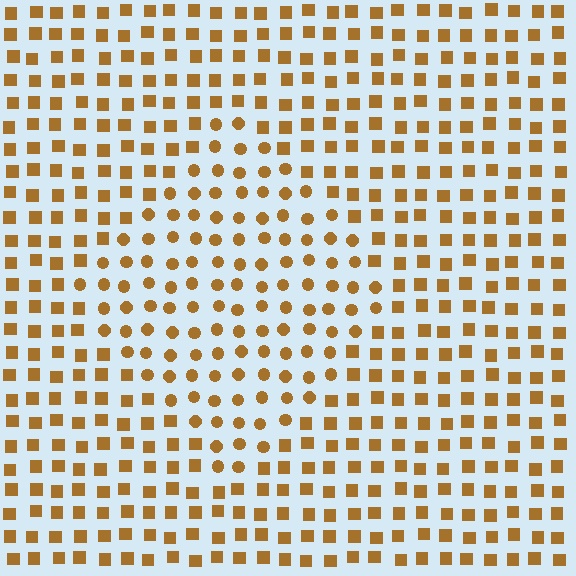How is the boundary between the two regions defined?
The boundary is defined by a change in element shape: circles inside vs. squares outside. All elements share the same color and spacing.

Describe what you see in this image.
The image is filled with small brown elements arranged in a uniform grid. A diamond-shaped region contains circles, while the surrounding area contains squares. The boundary is defined purely by the change in element shape.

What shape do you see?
I see a diamond.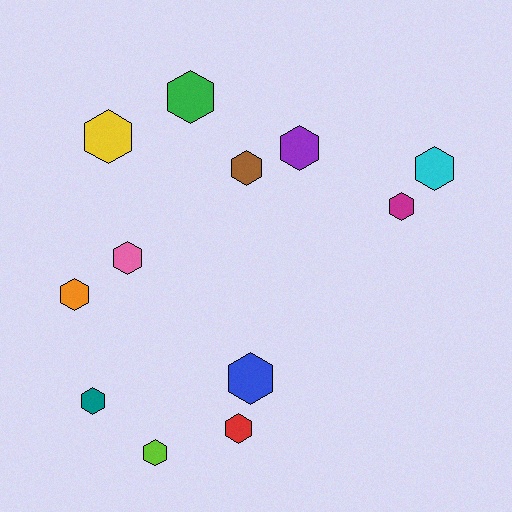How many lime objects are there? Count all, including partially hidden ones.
There is 1 lime object.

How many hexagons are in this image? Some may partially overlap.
There are 12 hexagons.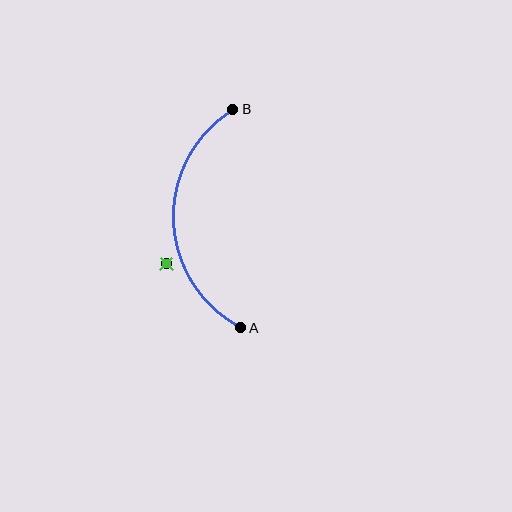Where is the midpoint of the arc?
The arc midpoint is the point on the curve farthest from the straight line joining A and B. It sits to the left of that line.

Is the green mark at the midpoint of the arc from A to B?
No — the green mark does not lie on the arc at all. It sits slightly outside the curve.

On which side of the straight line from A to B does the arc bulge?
The arc bulges to the left of the straight line connecting A and B.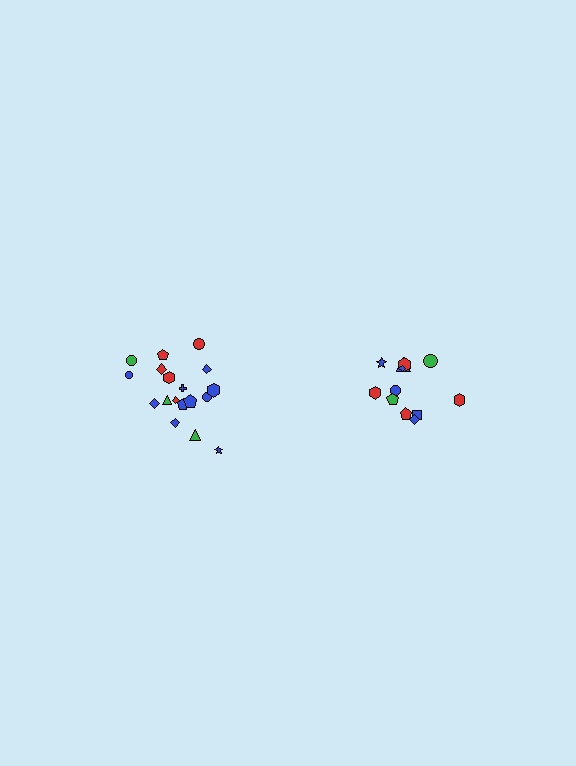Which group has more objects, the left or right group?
The left group.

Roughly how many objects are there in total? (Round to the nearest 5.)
Roughly 30 objects in total.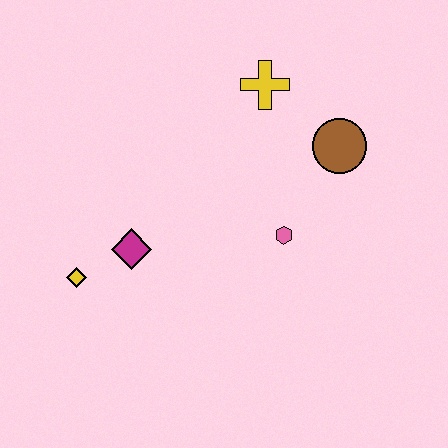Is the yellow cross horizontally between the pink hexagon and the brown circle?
No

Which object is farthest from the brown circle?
The yellow diamond is farthest from the brown circle.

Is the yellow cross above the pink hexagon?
Yes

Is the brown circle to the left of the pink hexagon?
No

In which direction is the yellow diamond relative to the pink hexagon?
The yellow diamond is to the left of the pink hexagon.